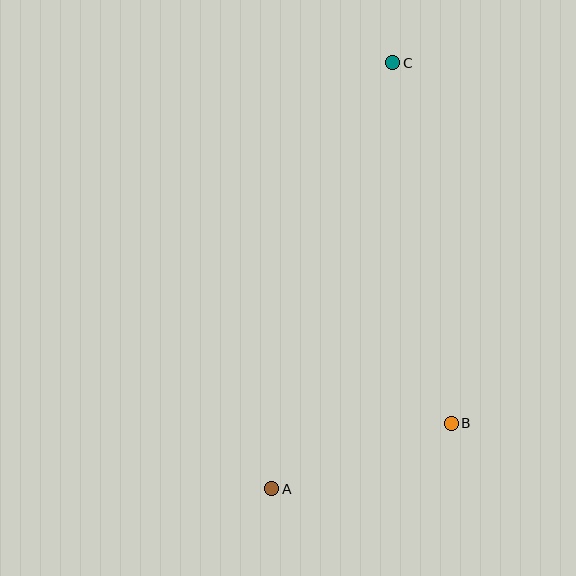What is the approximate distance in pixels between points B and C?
The distance between B and C is approximately 365 pixels.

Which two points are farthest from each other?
Points A and C are farthest from each other.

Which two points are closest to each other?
Points A and B are closest to each other.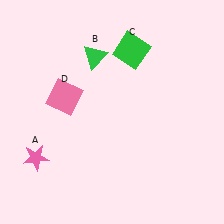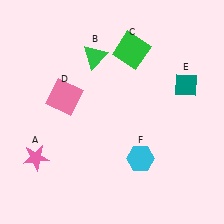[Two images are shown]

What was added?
A teal diamond (E), a cyan hexagon (F) were added in Image 2.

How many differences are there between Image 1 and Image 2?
There are 2 differences between the two images.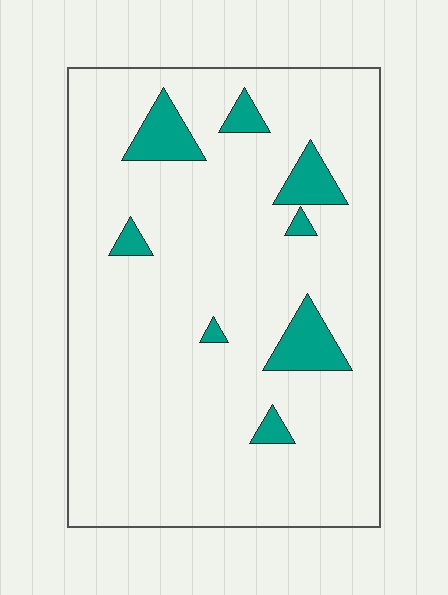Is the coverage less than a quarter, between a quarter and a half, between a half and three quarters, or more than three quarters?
Less than a quarter.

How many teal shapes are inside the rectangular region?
8.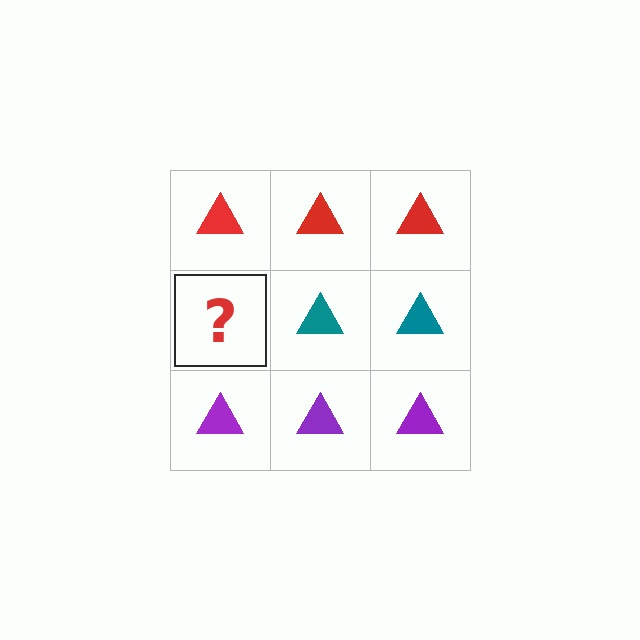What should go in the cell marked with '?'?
The missing cell should contain a teal triangle.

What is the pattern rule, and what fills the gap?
The rule is that each row has a consistent color. The gap should be filled with a teal triangle.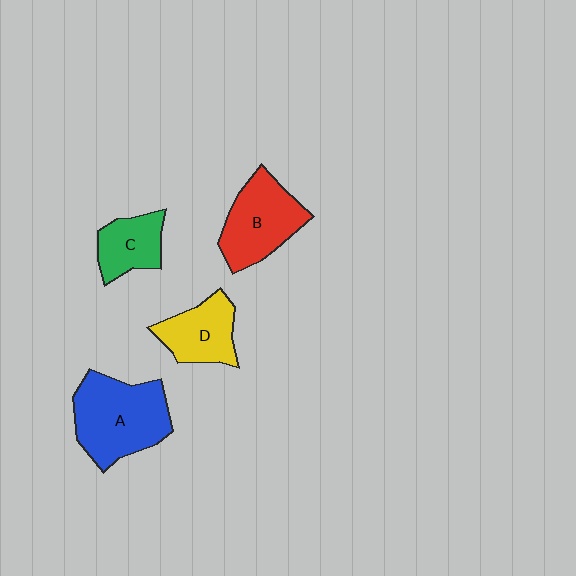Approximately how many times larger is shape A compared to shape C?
Approximately 1.9 times.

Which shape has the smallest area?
Shape C (green).